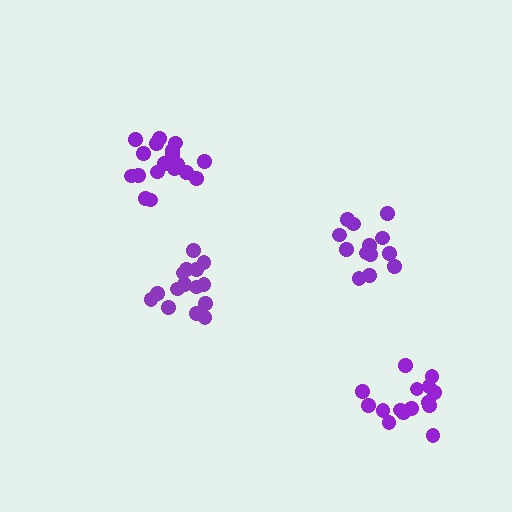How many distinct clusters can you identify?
There are 4 distinct clusters.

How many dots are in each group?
Group 1: 15 dots, Group 2: 18 dots, Group 3: 14 dots, Group 4: 15 dots (62 total).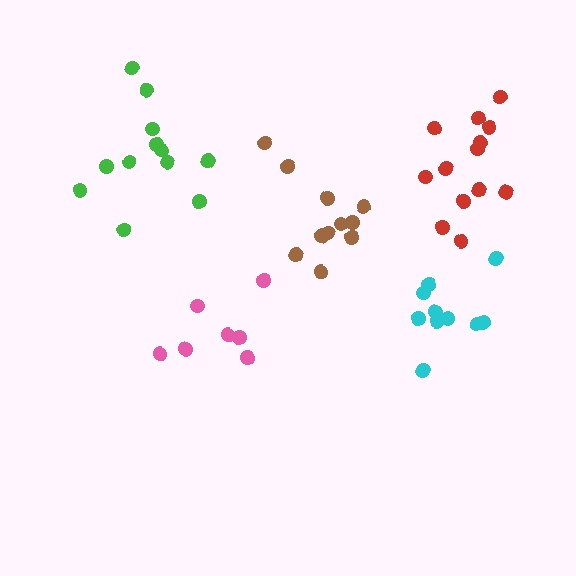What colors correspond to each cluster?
The clusters are colored: pink, cyan, brown, green, red.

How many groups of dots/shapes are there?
There are 5 groups.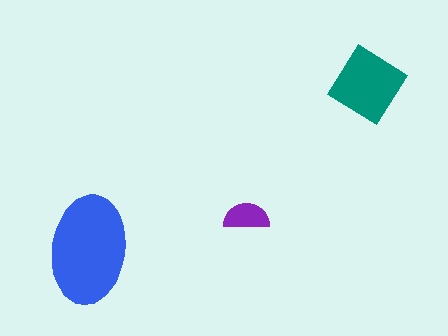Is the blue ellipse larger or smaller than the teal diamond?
Larger.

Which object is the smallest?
The purple semicircle.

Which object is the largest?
The blue ellipse.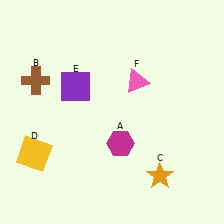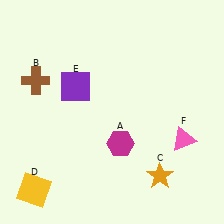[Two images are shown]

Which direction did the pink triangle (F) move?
The pink triangle (F) moved down.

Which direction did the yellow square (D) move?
The yellow square (D) moved down.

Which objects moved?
The objects that moved are: the yellow square (D), the pink triangle (F).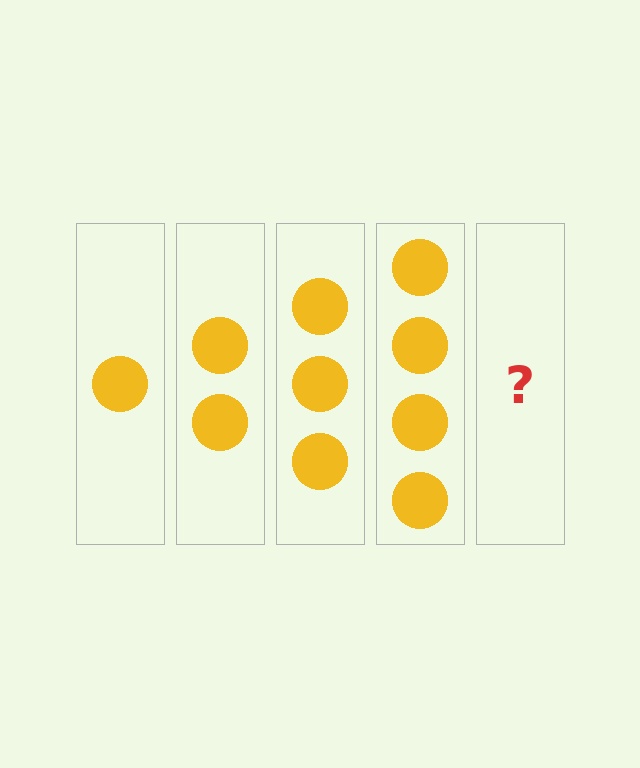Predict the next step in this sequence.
The next step is 5 circles.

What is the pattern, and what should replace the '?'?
The pattern is that each step adds one more circle. The '?' should be 5 circles.